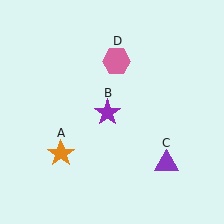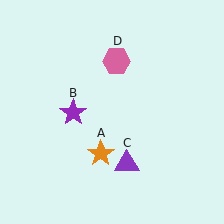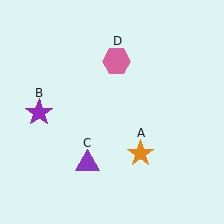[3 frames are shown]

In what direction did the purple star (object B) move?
The purple star (object B) moved left.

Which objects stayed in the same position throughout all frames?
Pink hexagon (object D) remained stationary.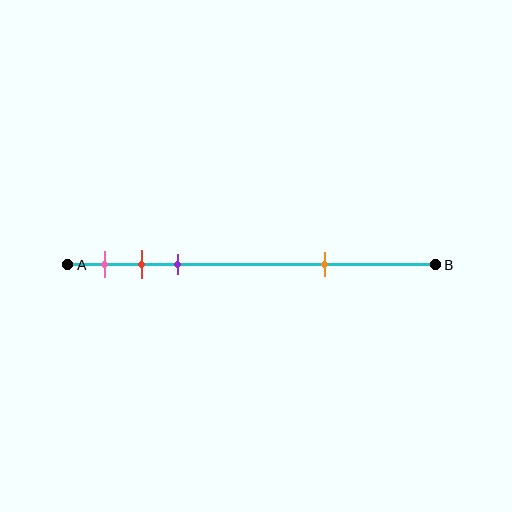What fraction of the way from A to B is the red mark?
The red mark is approximately 20% (0.2) of the way from A to B.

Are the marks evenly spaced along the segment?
No, the marks are not evenly spaced.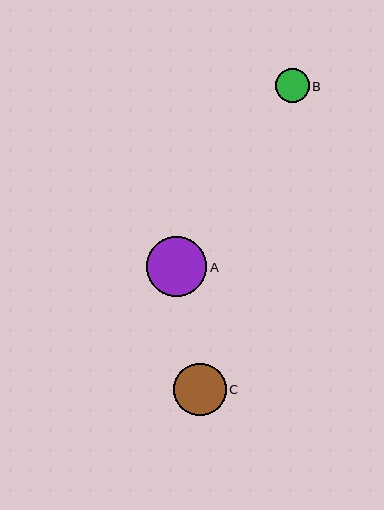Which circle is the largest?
Circle A is the largest with a size of approximately 60 pixels.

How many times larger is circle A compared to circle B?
Circle A is approximately 1.8 times the size of circle B.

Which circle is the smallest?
Circle B is the smallest with a size of approximately 34 pixels.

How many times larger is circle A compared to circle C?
Circle A is approximately 1.1 times the size of circle C.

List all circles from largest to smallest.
From largest to smallest: A, C, B.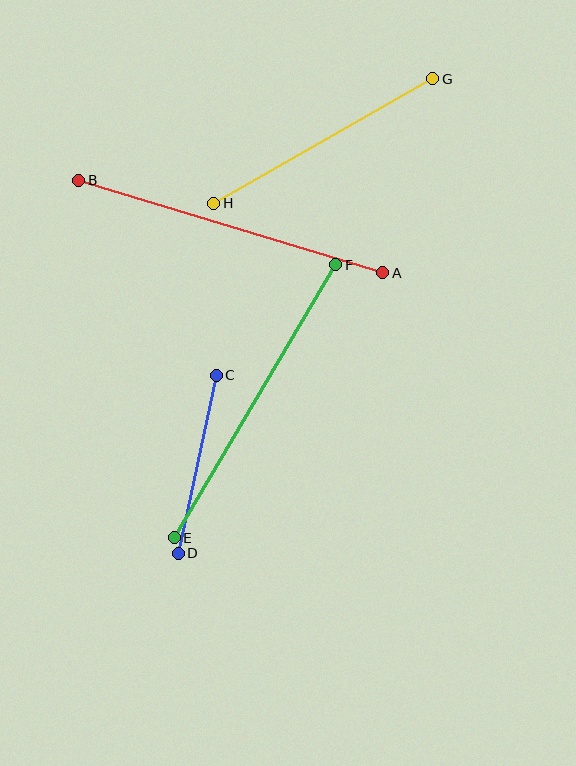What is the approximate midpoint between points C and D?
The midpoint is at approximately (197, 464) pixels.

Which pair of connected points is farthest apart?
Points A and B are farthest apart.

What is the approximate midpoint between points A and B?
The midpoint is at approximately (231, 227) pixels.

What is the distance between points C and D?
The distance is approximately 182 pixels.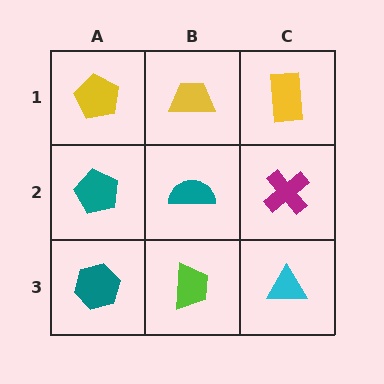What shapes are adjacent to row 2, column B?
A yellow trapezoid (row 1, column B), a lime trapezoid (row 3, column B), a teal pentagon (row 2, column A), a magenta cross (row 2, column C).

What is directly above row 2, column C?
A yellow rectangle.